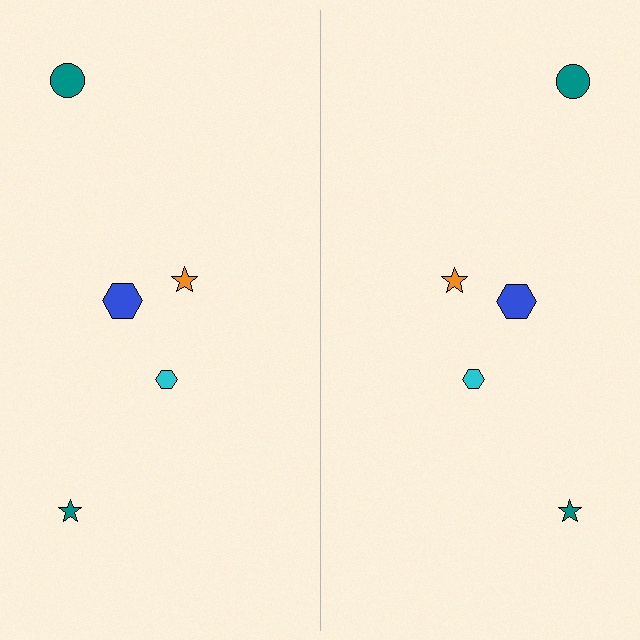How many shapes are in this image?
There are 10 shapes in this image.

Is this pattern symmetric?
Yes, this pattern has bilateral (reflection) symmetry.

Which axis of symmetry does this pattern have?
The pattern has a vertical axis of symmetry running through the center of the image.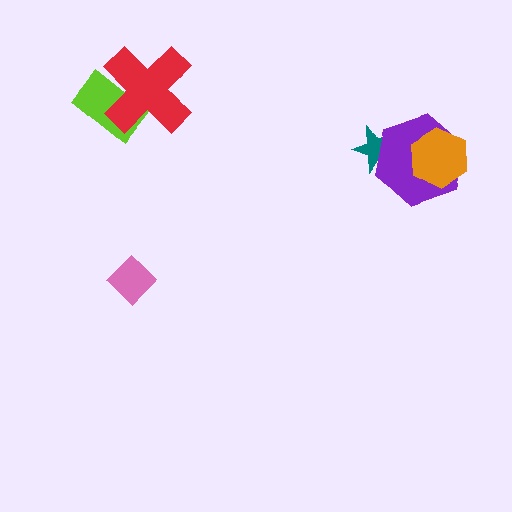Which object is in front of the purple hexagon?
The orange hexagon is in front of the purple hexagon.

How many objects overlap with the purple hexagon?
2 objects overlap with the purple hexagon.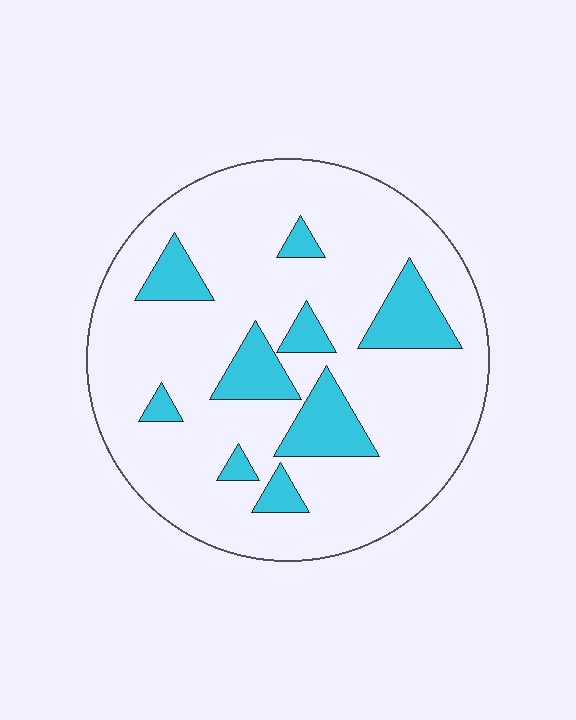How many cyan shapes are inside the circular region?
9.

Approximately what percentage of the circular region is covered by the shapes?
Approximately 20%.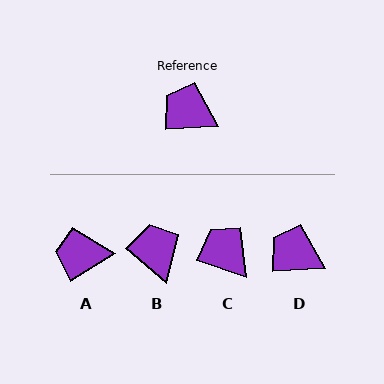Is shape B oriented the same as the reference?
No, it is off by about 43 degrees.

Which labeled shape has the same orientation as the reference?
D.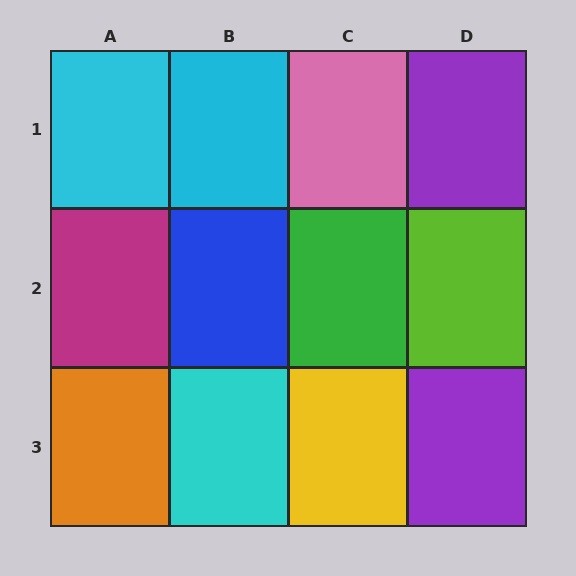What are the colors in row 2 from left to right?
Magenta, blue, green, lime.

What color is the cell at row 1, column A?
Cyan.